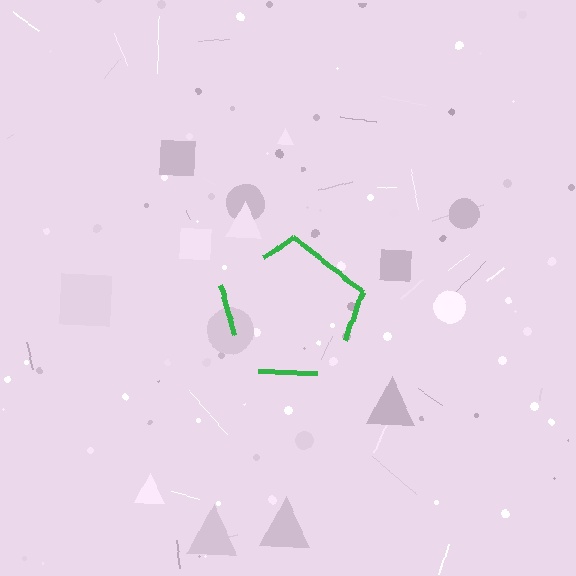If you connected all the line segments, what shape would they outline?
They would outline a pentagon.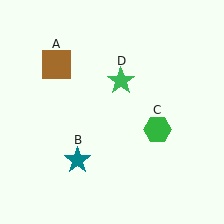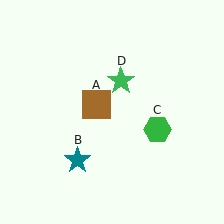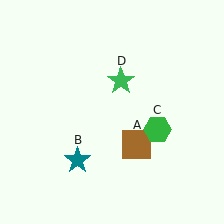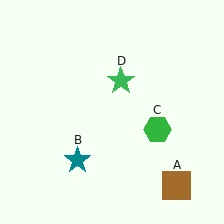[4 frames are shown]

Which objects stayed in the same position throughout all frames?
Teal star (object B) and green hexagon (object C) and green star (object D) remained stationary.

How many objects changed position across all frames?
1 object changed position: brown square (object A).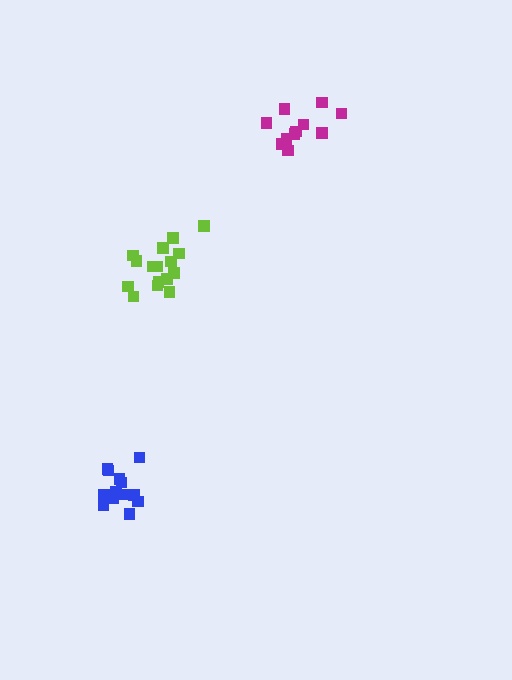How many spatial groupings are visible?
There are 3 spatial groupings.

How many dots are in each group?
Group 1: 16 dots, Group 2: 11 dots, Group 3: 13 dots (40 total).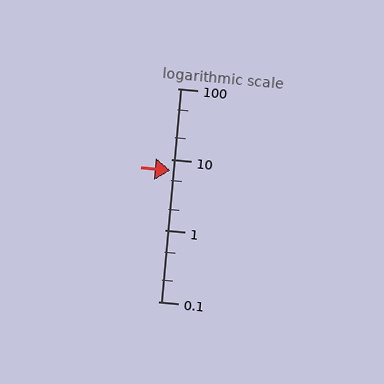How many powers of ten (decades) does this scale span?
The scale spans 3 decades, from 0.1 to 100.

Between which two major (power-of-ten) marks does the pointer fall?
The pointer is between 1 and 10.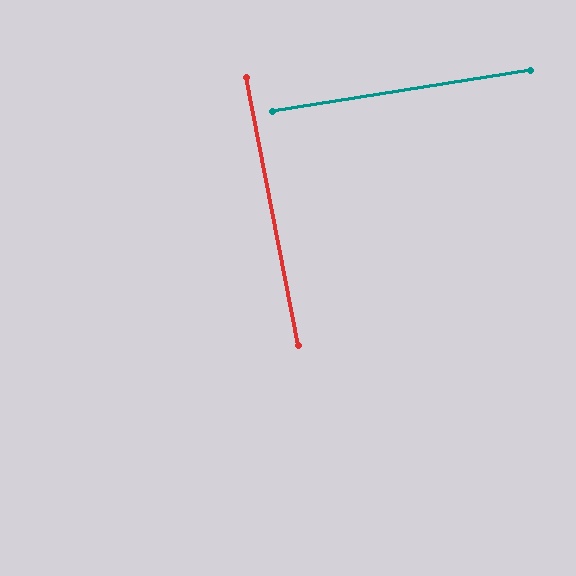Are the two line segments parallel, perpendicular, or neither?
Perpendicular — they meet at approximately 88°.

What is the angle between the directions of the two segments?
Approximately 88 degrees.